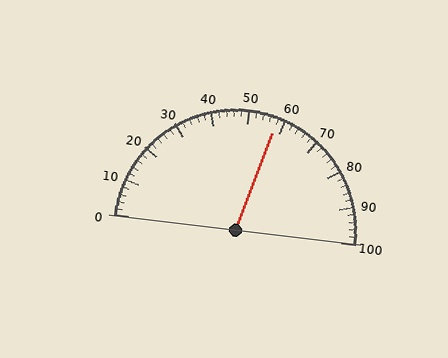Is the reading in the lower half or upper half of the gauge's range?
The reading is in the upper half of the range (0 to 100).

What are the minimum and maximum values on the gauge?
The gauge ranges from 0 to 100.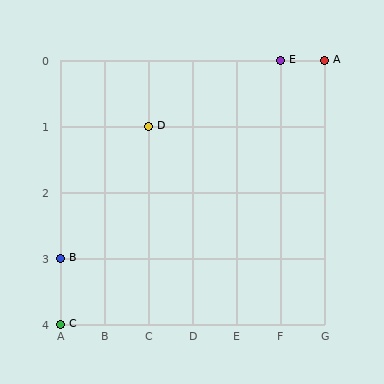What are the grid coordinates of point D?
Point D is at grid coordinates (C, 1).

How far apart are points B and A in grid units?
Points B and A are 6 columns and 3 rows apart (about 6.7 grid units diagonally).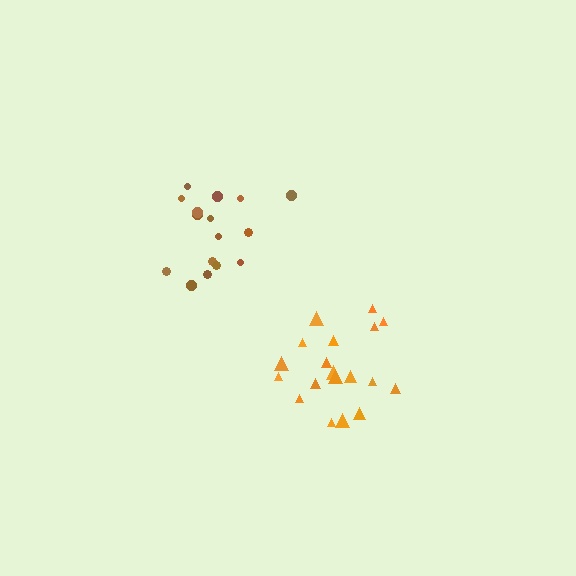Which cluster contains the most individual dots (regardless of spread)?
Orange (19).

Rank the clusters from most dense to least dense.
brown, orange.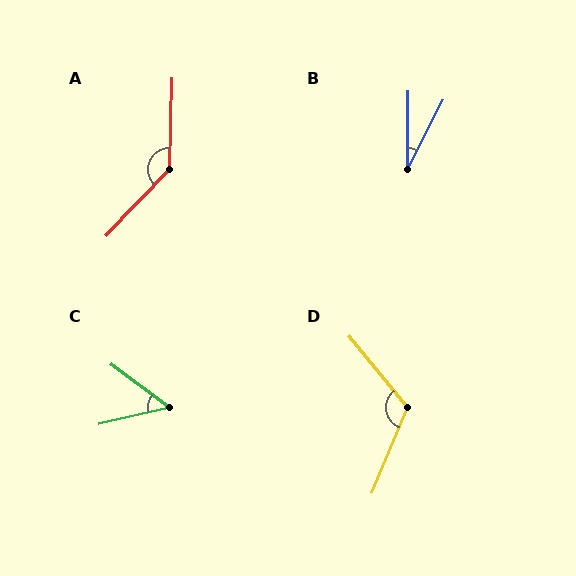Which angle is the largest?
A, at approximately 138 degrees.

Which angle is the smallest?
B, at approximately 27 degrees.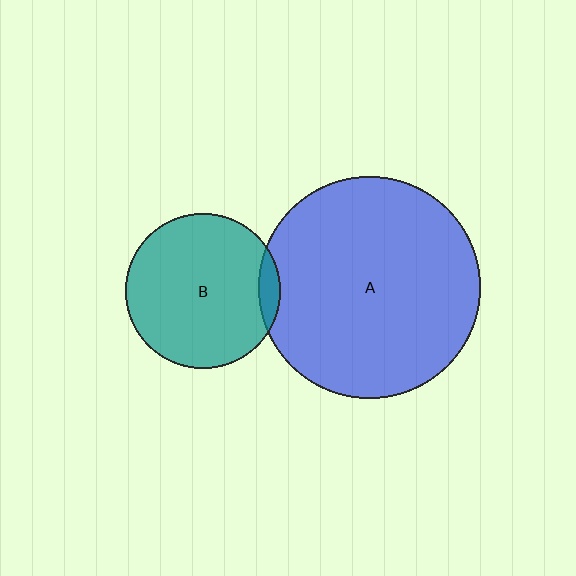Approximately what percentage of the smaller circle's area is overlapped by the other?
Approximately 5%.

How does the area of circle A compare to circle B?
Approximately 2.1 times.